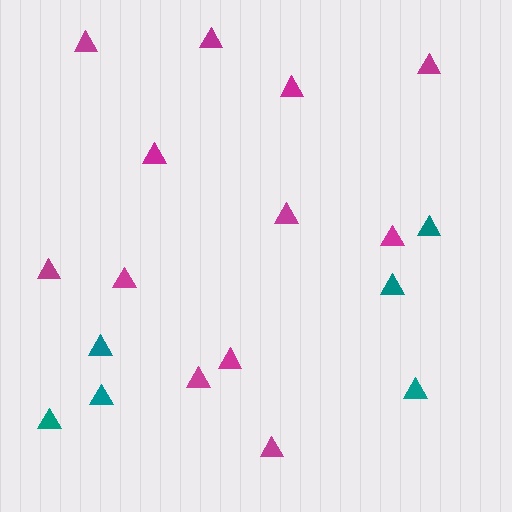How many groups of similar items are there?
There are 2 groups: one group of magenta triangles (12) and one group of teal triangles (6).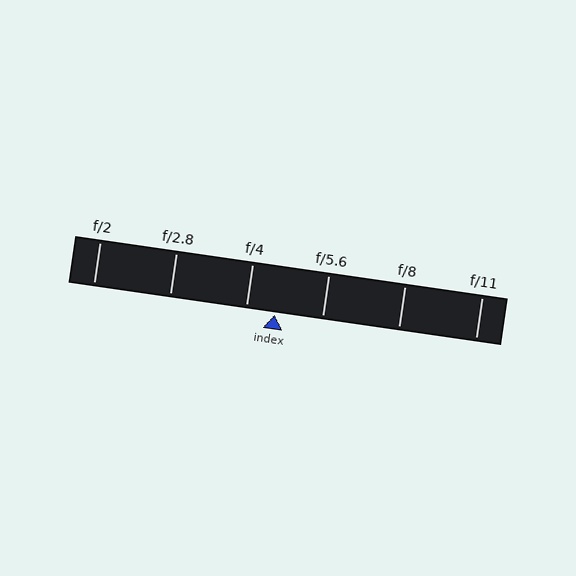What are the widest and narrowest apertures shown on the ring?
The widest aperture shown is f/2 and the narrowest is f/11.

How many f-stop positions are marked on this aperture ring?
There are 6 f-stop positions marked.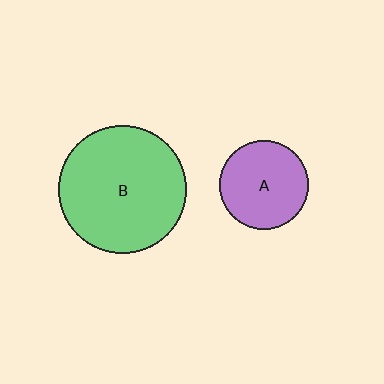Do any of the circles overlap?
No, none of the circles overlap.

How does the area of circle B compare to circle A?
Approximately 2.0 times.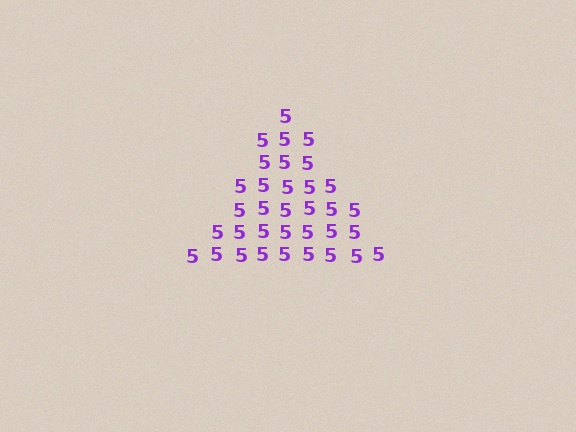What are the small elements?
The small elements are digit 5's.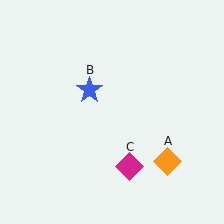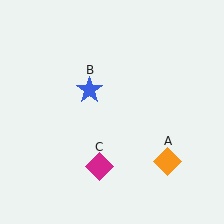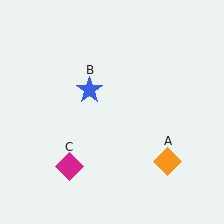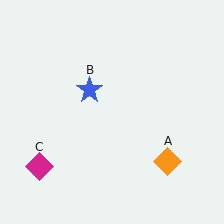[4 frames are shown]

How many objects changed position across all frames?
1 object changed position: magenta diamond (object C).